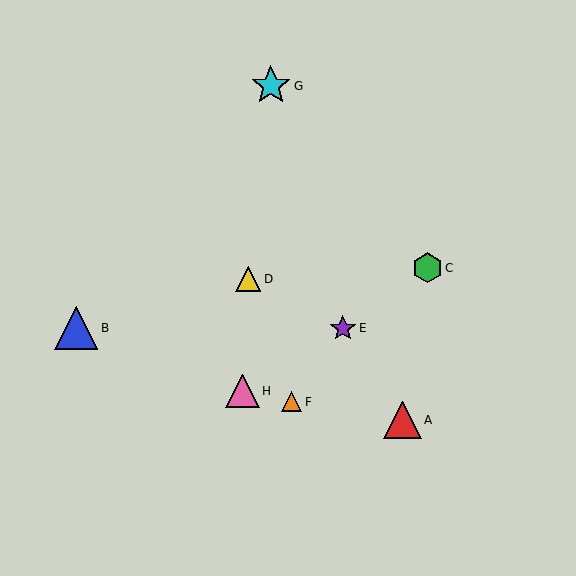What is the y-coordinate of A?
Object A is at y≈420.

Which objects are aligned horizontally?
Objects B, E are aligned horizontally.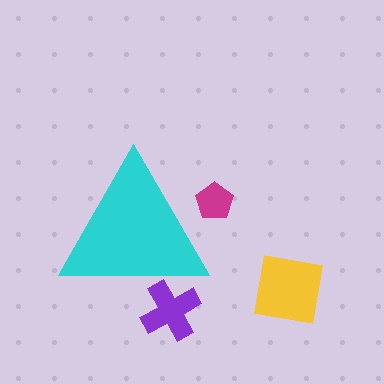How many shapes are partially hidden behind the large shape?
2 shapes are partially hidden.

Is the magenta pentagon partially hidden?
Yes, the magenta pentagon is partially hidden behind the cyan triangle.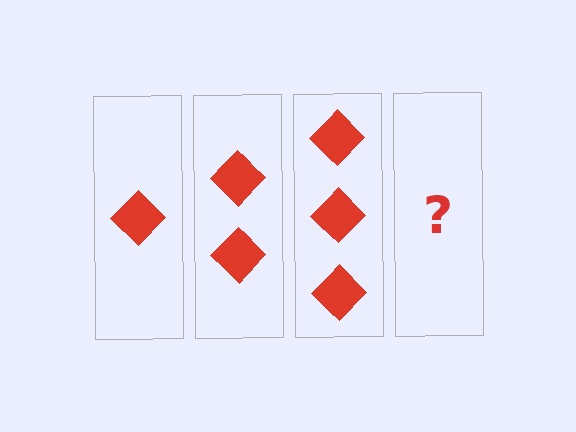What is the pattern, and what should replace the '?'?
The pattern is that each step adds one more diamond. The '?' should be 4 diamonds.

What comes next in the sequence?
The next element should be 4 diamonds.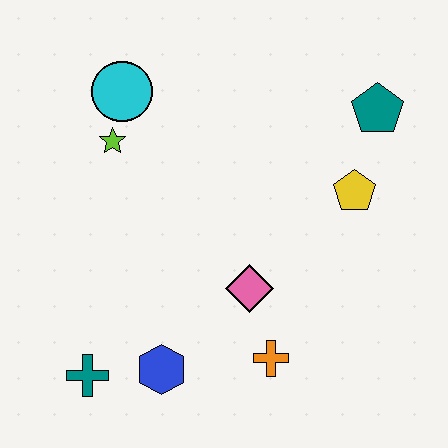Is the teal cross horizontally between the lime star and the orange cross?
No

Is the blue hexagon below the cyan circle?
Yes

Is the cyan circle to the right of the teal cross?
Yes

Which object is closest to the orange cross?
The pink diamond is closest to the orange cross.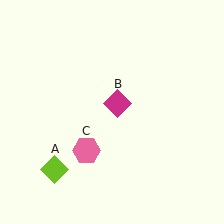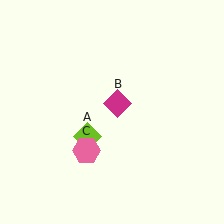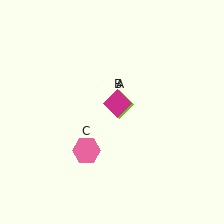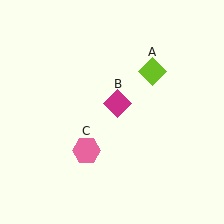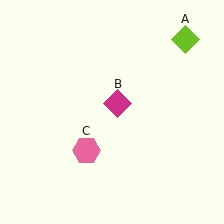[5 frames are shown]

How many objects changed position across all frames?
1 object changed position: lime diamond (object A).